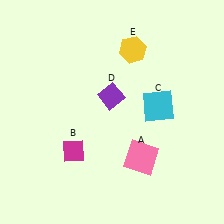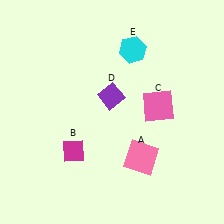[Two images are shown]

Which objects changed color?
C changed from cyan to pink. E changed from yellow to cyan.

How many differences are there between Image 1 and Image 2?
There are 2 differences between the two images.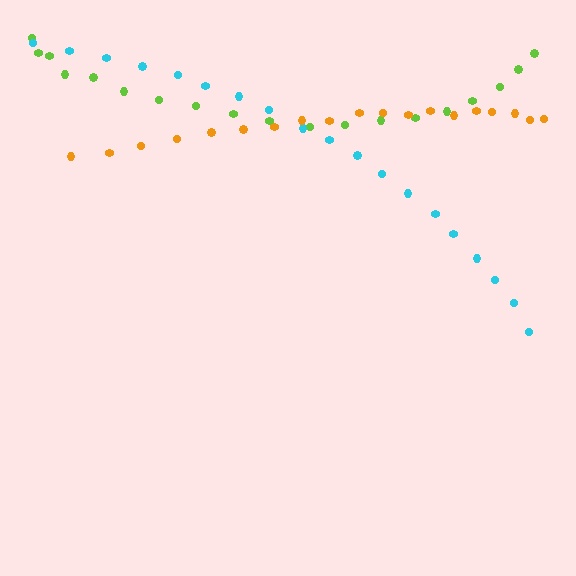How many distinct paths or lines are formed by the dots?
There are 3 distinct paths.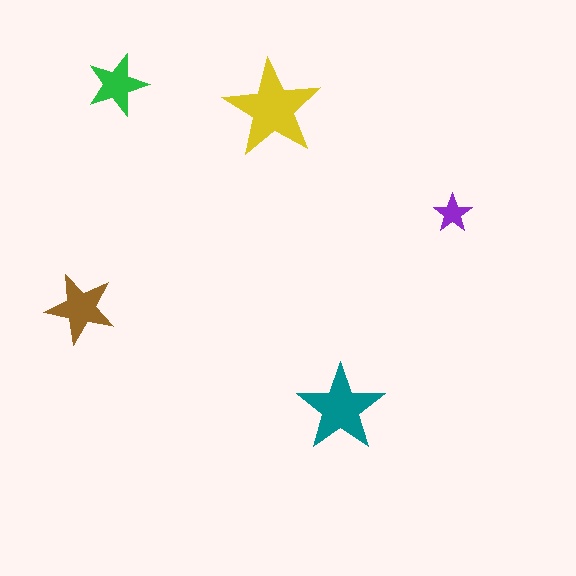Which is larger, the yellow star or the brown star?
The yellow one.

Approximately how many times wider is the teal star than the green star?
About 1.5 times wider.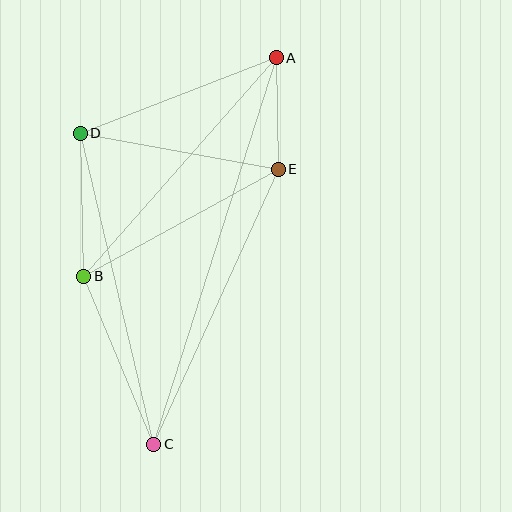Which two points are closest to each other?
Points A and E are closest to each other.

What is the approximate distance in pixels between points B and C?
The distance between B and C is approximately 182 pixels.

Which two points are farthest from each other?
Points A and C are farthest from each other.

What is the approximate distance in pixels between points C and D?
The distance between C and D is approximately 320 pixels.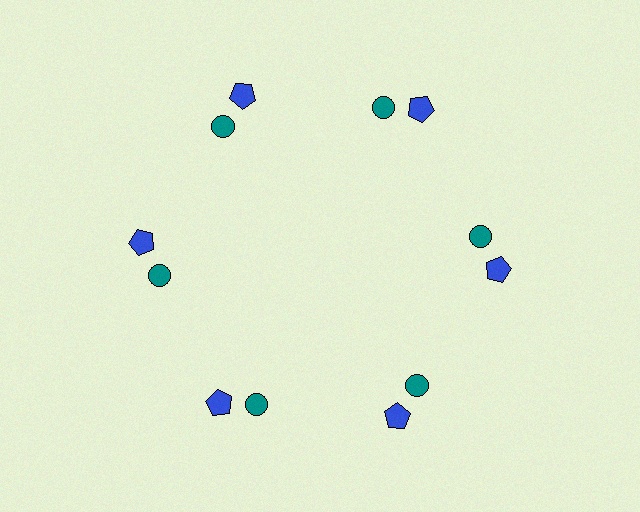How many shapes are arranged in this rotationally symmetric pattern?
There are 12 shapes, arranged in 6 groups of 2.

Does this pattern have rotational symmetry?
Yes, this pattern has 6-fold rotational symmetry. It looks the same after rotating 60 degrees around the center.